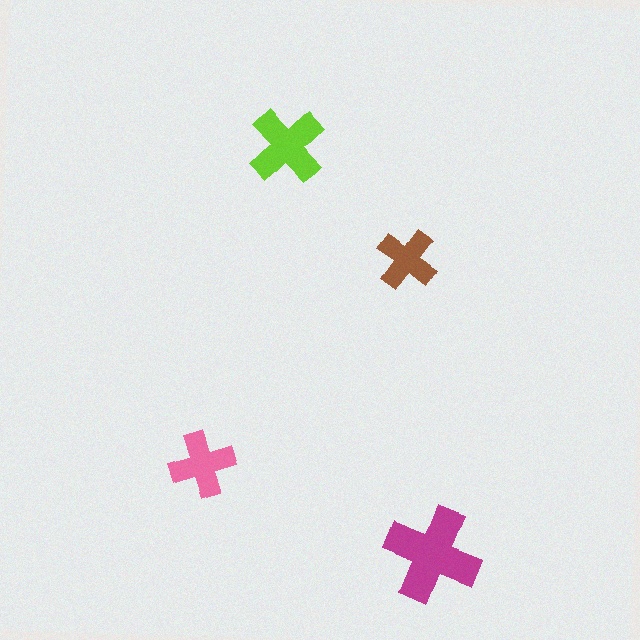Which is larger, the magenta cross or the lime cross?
The magenta one.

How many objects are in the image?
There are 4 objects in the image.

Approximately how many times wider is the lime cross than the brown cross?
About 1.5 times wider.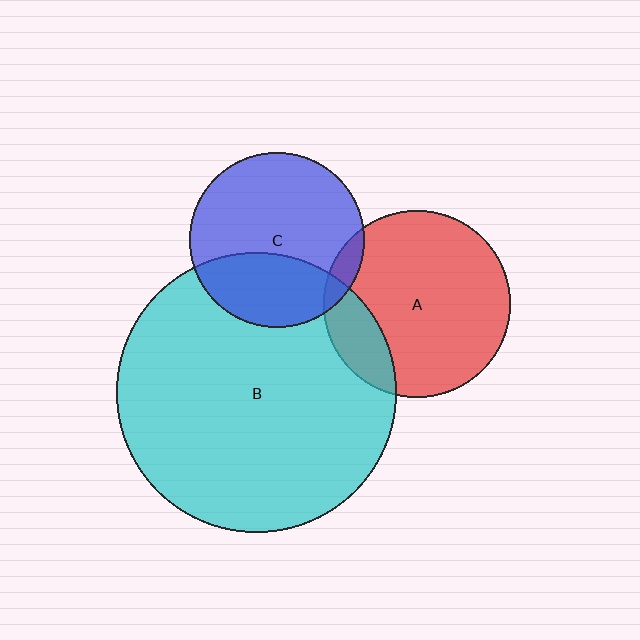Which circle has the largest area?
Circle B (cyan).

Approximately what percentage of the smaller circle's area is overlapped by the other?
Approximately 35%.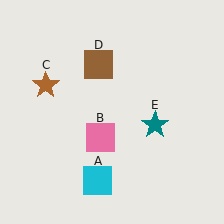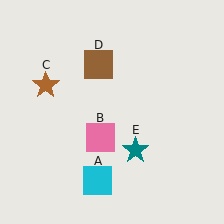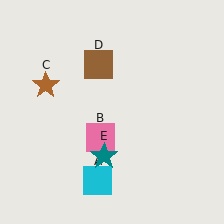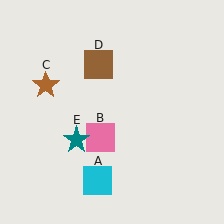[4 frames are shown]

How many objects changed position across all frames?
1 object changed position: teal star (object E).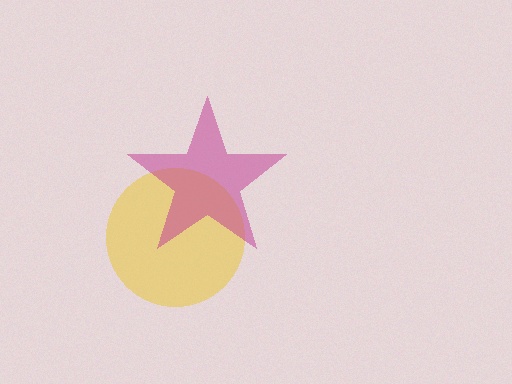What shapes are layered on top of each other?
The layered shapes are: a yellow circle, a magenta star.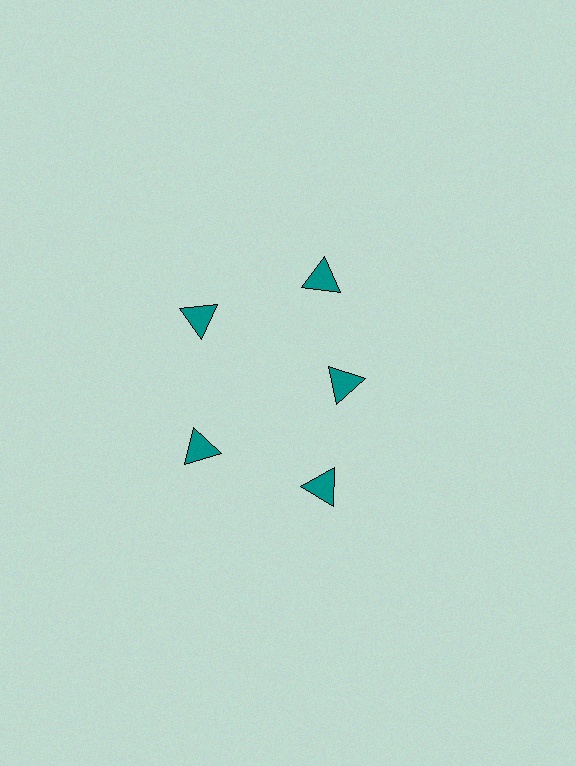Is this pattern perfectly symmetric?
No. The 5 teal triangles are arranged in a ring, but one element near the 3 o'clock position is pulled inward toward the center, breaking the 5-fold rotational symmetry.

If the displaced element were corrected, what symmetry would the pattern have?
It would have 5-fold rotational symmetry — the pattern would map onto itself every 72 degrees.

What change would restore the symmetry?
The symmetry would be restored by moving it outward, back onto the ring so that all 5 triangles sit at equal angles and equal distance from the center.